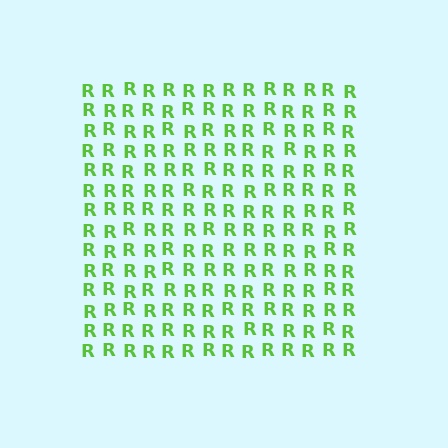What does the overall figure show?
The overall figure shows a square.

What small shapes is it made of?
It is made of small letter R's.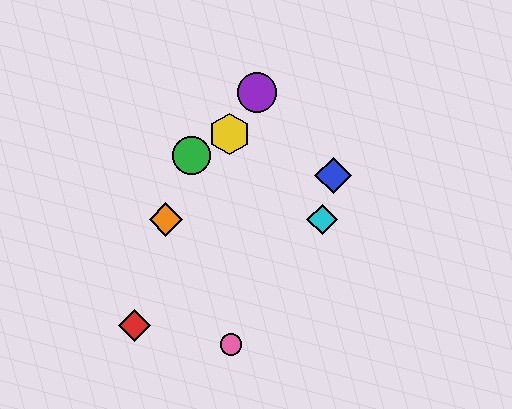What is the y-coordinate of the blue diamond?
The blue diamond is at y≈176.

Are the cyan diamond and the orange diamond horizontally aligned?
Yes, both are at y≈219.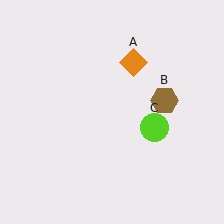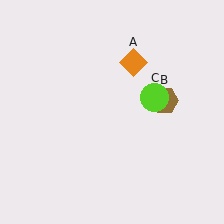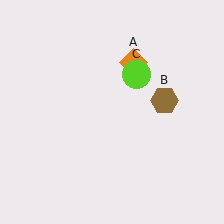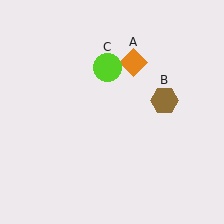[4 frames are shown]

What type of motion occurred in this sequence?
The lime circle (object C) rotated counterclockwise around the center of the scene.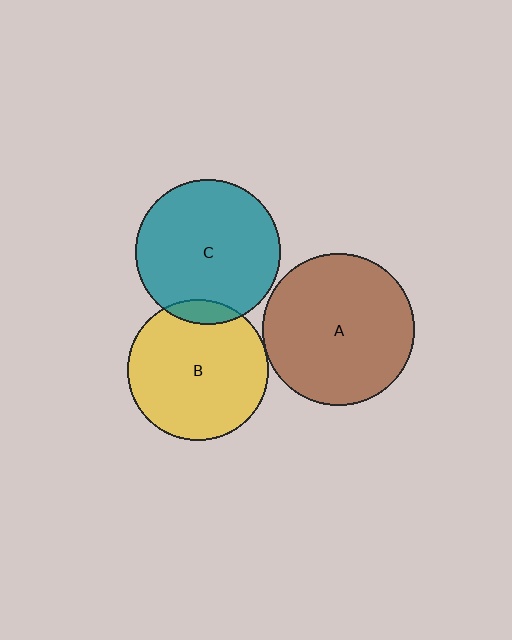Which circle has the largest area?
Circle A (brown).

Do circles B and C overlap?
Yes.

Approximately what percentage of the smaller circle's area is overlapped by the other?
Approximately 10%.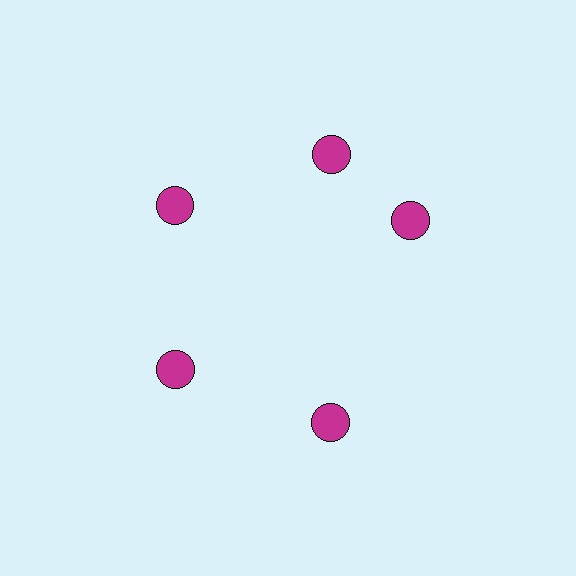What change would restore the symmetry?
The symmetry would be restored by rotating it back into even spacing with its neighbors so that all 5 circles sit at equal angles and equal distance from the center.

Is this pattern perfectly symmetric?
No. The 5 magenta circles are arranged in a ring, but one element near the 3 o'clock position is rotated out of alignment along the ring, breaking the 5-fold rotational symmetry.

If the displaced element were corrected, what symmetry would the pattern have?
It would have 5-fold rotational symmetry — the pattern would map onto itself every 72 degrees.